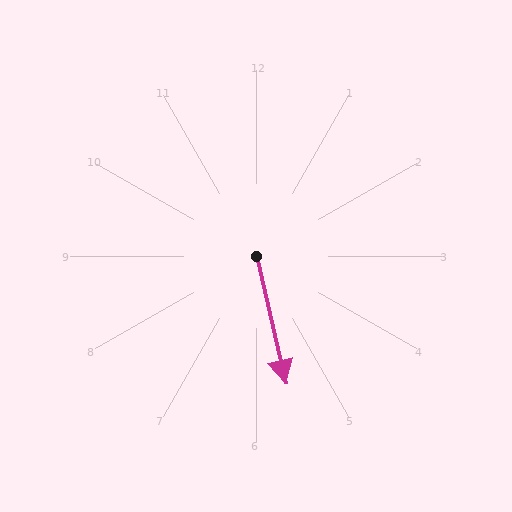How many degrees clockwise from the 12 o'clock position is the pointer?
Approximately 167 degrees.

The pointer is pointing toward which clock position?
Roughly 6 o'clock.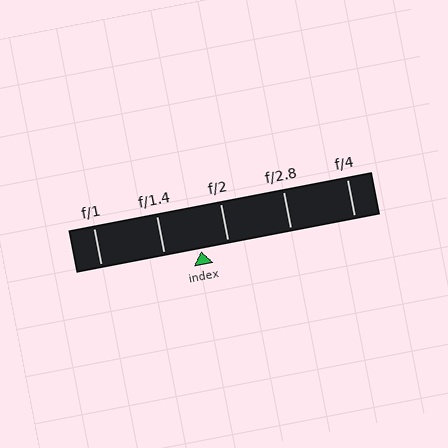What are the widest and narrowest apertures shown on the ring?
The widest aperture shown is f/1 and the narrowest is f/4.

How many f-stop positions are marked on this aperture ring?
There are 5 f-stop positions marked.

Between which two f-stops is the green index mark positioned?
The index mark is between f/1.4 and f/2.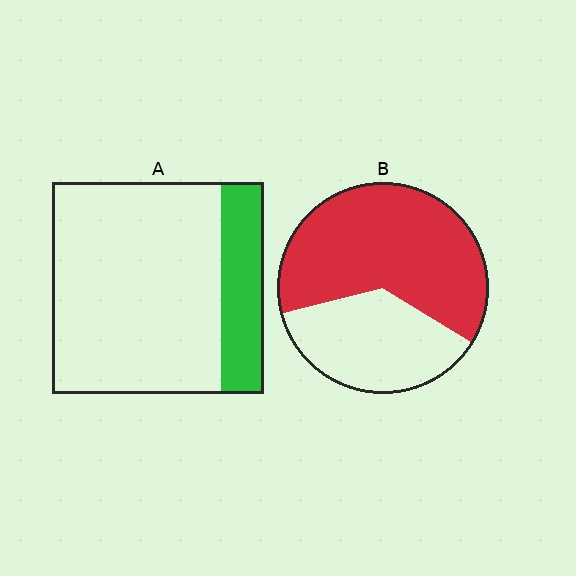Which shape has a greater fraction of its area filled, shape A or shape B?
Shape B.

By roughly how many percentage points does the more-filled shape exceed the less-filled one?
By roughly 40 percentage points (B over A).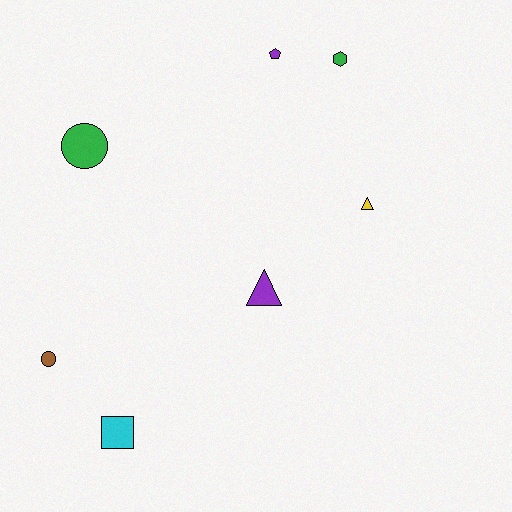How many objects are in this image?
There are 7 objects.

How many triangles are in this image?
There are 2 triangles.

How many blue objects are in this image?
There are no blue objects.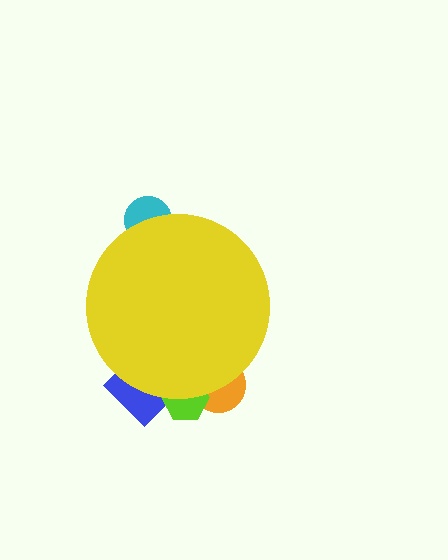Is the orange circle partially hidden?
Yes, the orange circle is partially hidden behind the yellow circle.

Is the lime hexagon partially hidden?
Yes, the lime hexagon is partially hidden behind the yellow circle.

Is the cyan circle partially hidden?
Yes, the cyan circle is partially hidden behind the yellow circle.